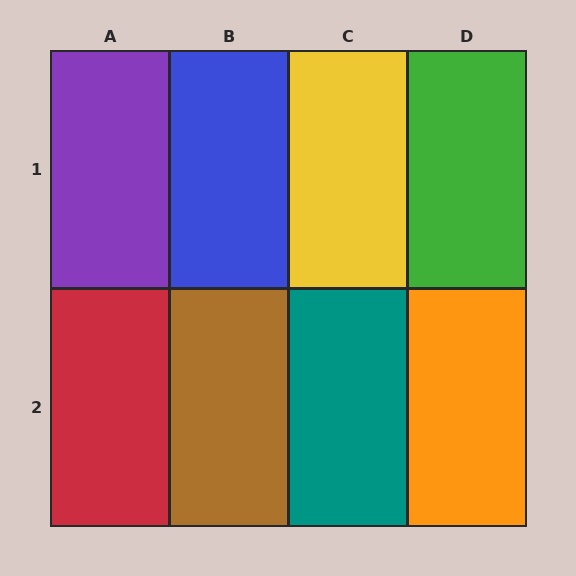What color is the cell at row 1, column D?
Green.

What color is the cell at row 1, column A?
Purple.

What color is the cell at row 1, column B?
Blue.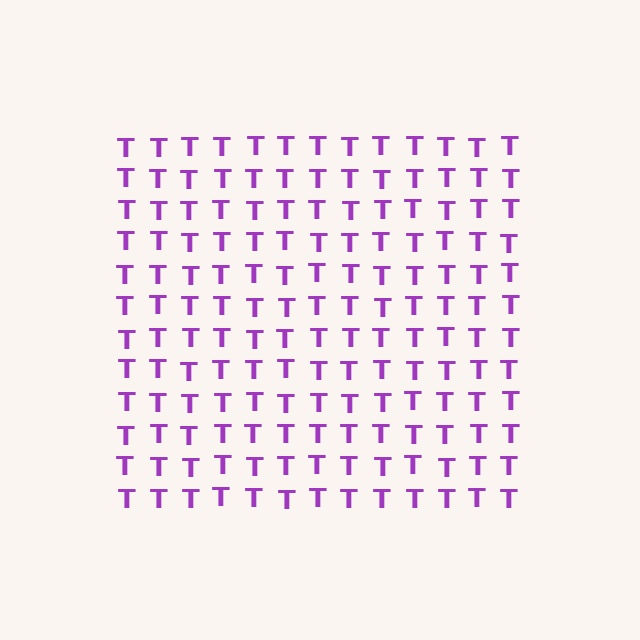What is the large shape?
The large shape is a square.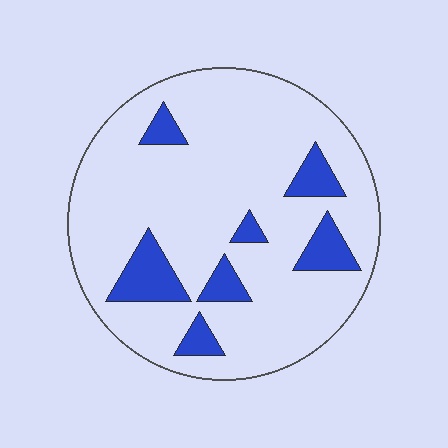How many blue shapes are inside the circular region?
7.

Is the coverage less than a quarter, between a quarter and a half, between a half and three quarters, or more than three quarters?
Less than a quarter.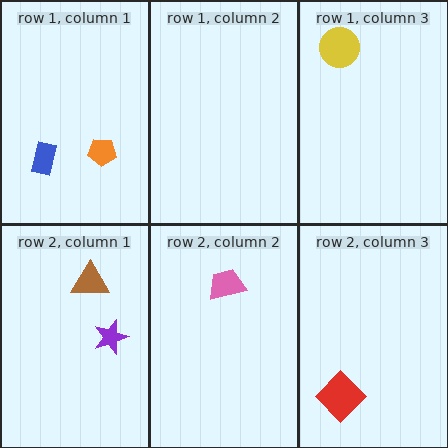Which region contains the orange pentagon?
The row 1, column 1 region.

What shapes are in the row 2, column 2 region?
The pink trapezoid.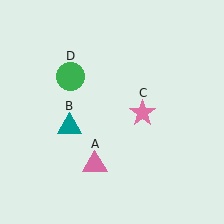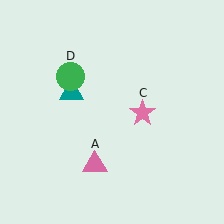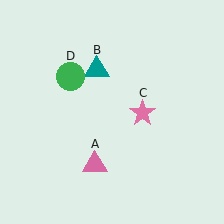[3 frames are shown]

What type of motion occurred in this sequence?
The teal triangle (object B) rotated clockwise around the center of the scene.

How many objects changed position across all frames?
1 object changed position: teal triangle (object B).